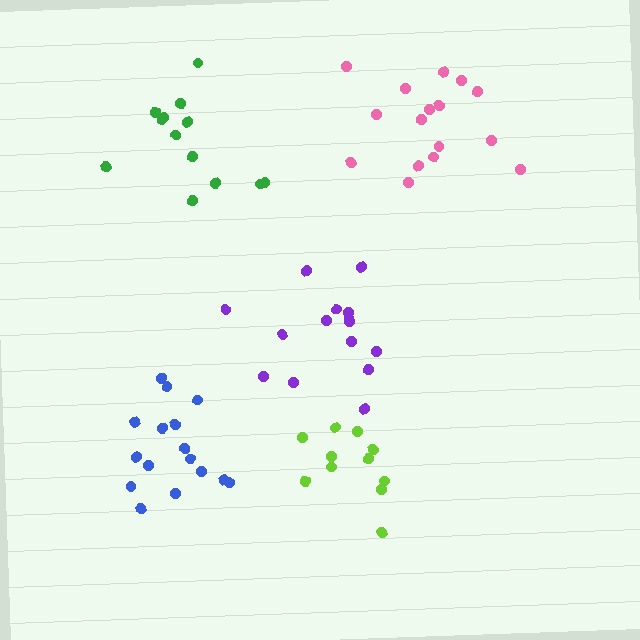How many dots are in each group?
Group 1: 15 dots, Group 2: 13 dots, Group 3: 16 dots, Group 4: 11 dots, Group 5: 16 dots (71 total).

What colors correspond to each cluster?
The clusters are colored: purple, green, blue, lime, pink.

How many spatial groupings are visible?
There are 5 spatial groupings.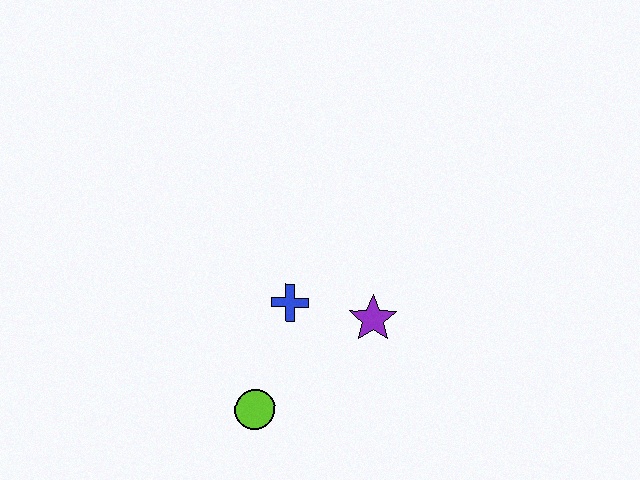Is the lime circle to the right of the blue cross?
No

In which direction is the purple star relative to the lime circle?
The purple star is to the right of the lime circle.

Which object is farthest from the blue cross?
The lime circle is farthest from the blue cross.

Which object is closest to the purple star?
The blue cross is closest to the purple star.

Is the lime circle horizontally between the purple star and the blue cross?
No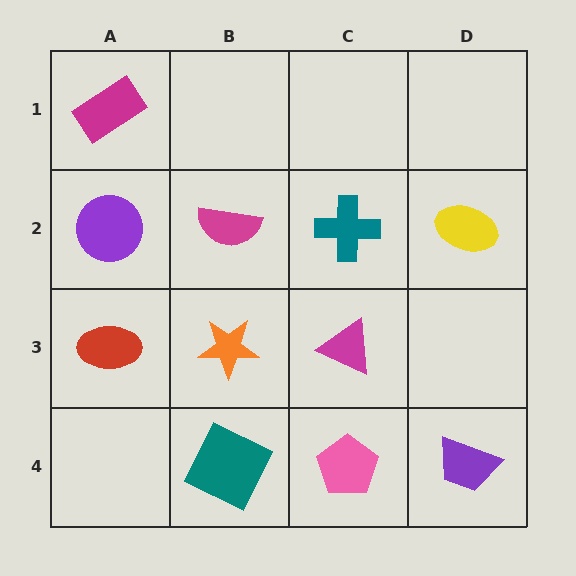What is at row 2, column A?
A purple circle.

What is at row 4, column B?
A teal square.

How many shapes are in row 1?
1 shape.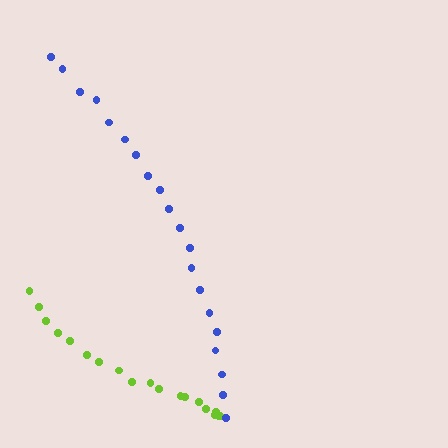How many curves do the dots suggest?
There are 2 distinct paths.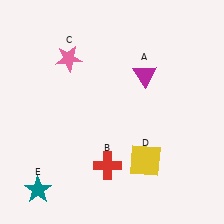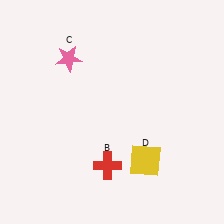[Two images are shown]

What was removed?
The teal star (E), the magenta triangle (A) were removed in Image 2.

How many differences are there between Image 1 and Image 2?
There are 2 differences between the two images.